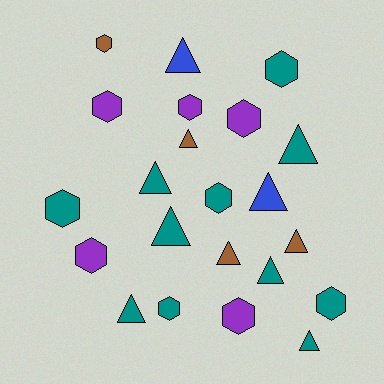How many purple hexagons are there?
There are 5 purple hexagons.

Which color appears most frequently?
Teal, with 11 objects.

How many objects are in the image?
There are 22 objects.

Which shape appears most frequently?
Hexagon, with 11 objects.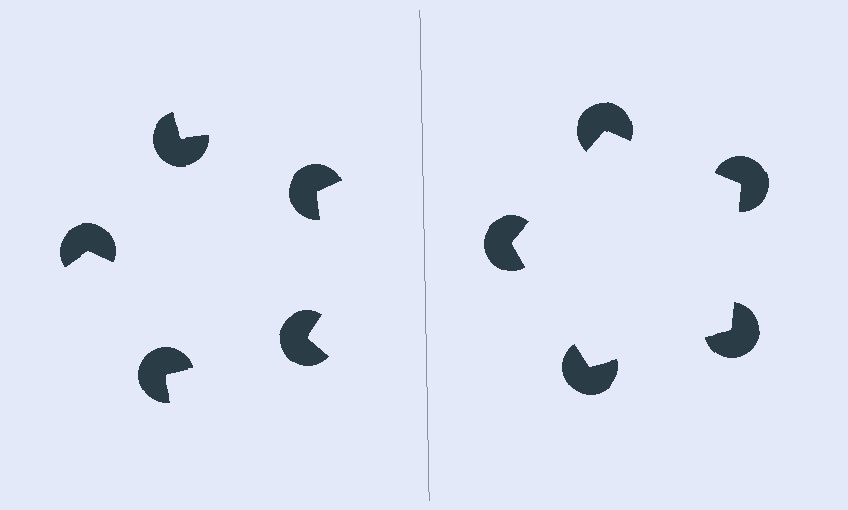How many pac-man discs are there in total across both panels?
10 — 5 on each side.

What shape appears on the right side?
An illusory pentagon.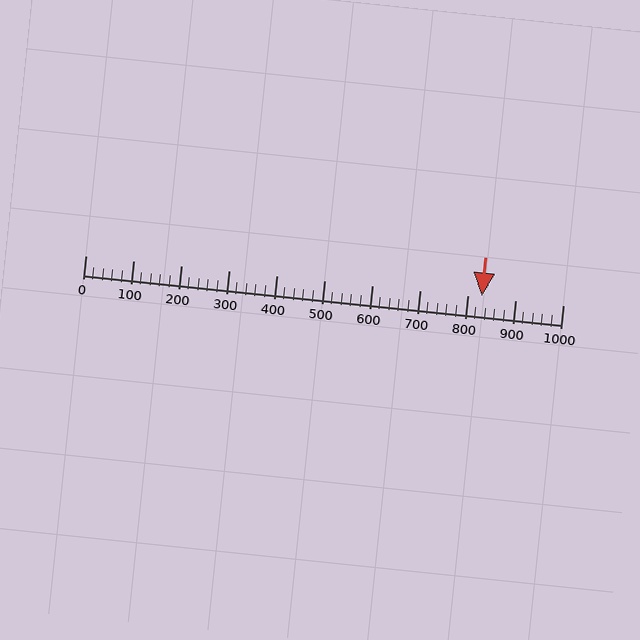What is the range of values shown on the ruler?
The ruler shows values from 0 to 1000.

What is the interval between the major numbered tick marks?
The major tick marks are spaced 100 units apart.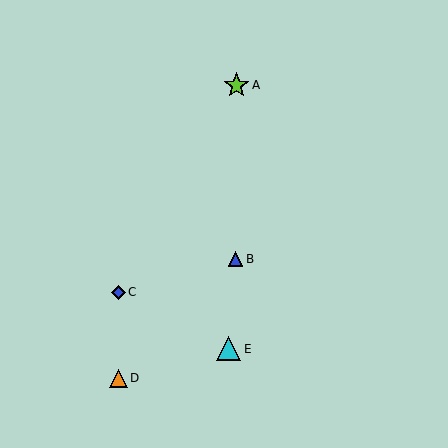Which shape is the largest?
The lime star (labeled A) is the largest.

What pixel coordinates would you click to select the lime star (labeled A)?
Click at (236, 85) to select the lime star A.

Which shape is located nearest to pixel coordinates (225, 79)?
The lime star (labeled A) at (236, 85) is nearest to that location.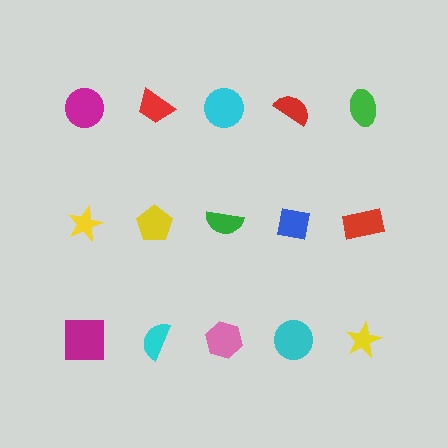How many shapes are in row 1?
5 shapes.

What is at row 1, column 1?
A magenta circle.